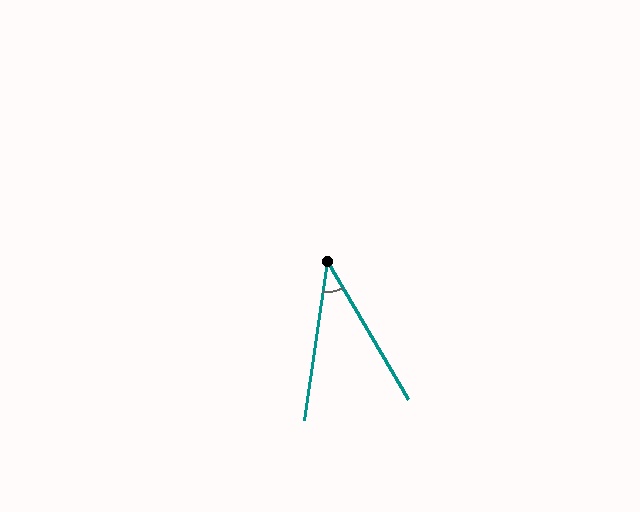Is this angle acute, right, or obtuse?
It is acute.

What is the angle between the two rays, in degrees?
Approximately 39 degrees.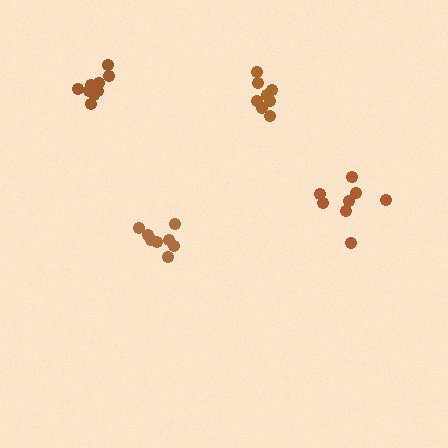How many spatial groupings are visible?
There are 4 spatial groupings.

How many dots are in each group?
Group 1: 8 dots, Group 2: 8 dots, Group 3: 9 dots, Group 4: 8 dots (33 total).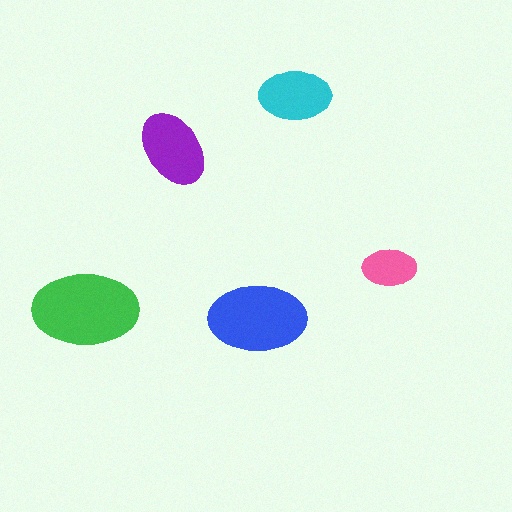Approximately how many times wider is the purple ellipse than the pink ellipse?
About 1.5 times wider.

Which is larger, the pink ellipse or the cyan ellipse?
The cyan one.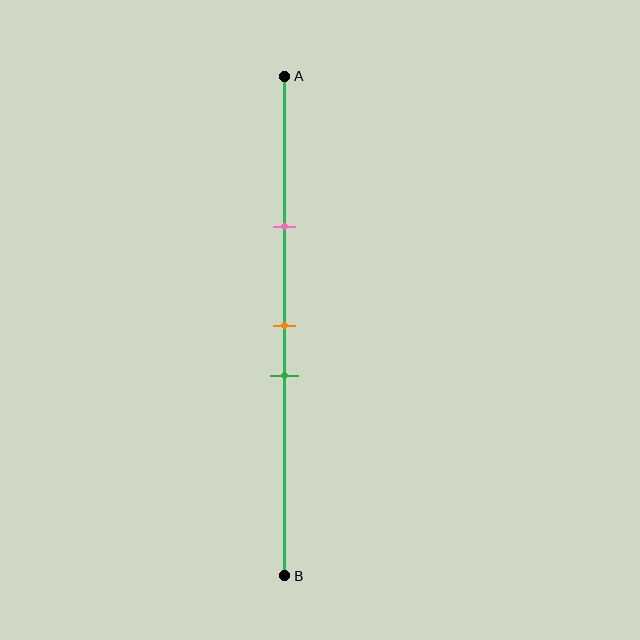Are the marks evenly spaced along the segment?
No, the marks are not evenly spaced.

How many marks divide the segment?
There are 3 marks dividing the segment.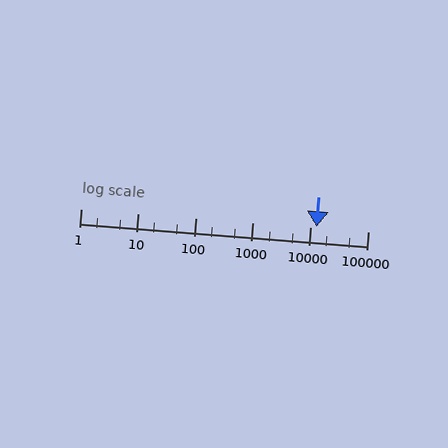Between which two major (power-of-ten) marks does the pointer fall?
The pointer is between 10000 and 100000.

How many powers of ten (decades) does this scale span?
The scale spans 5 decades, from 1 to 100000.